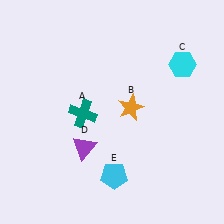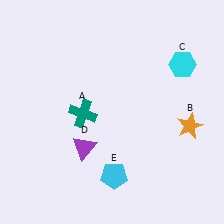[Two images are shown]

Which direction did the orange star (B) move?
The orange star (B) moved right.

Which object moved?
The orange star (B) moved right.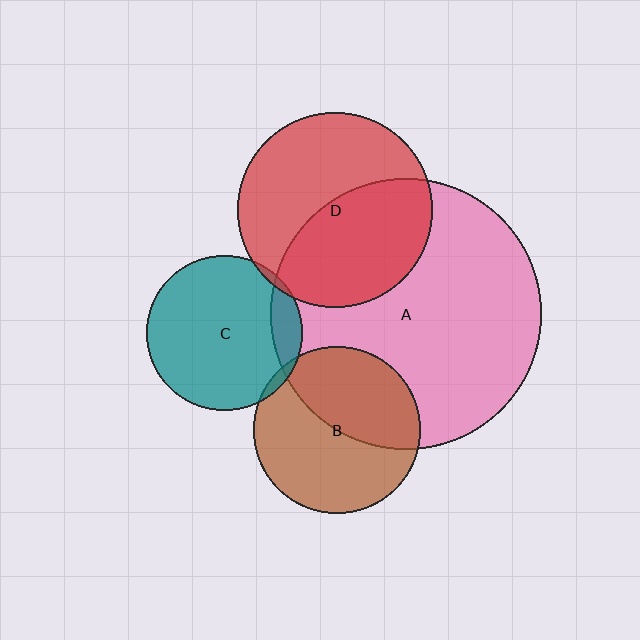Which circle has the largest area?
Circle A (pink).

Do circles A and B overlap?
Yes.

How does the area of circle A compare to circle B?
Approximately 2.6 times.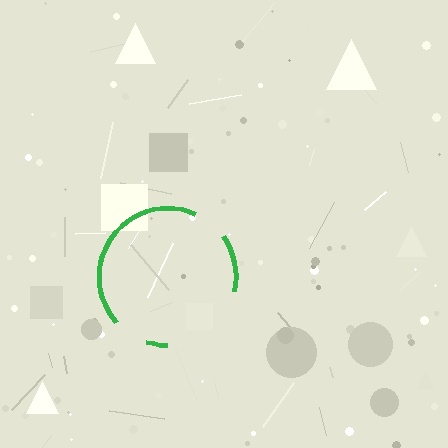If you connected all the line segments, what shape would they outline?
They would outline a circle.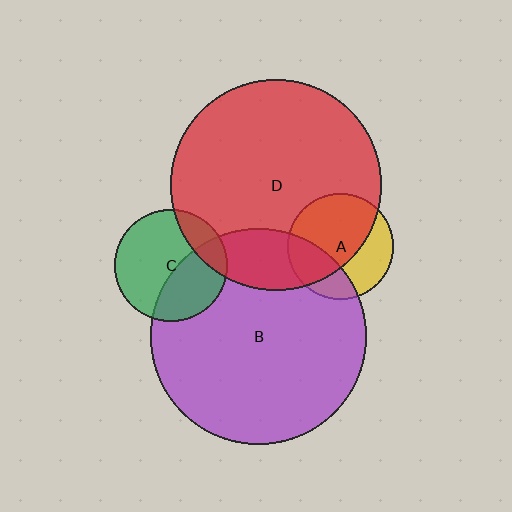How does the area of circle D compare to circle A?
Approximately 4.0 times.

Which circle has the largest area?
Circle B (purple).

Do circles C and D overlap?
Yes.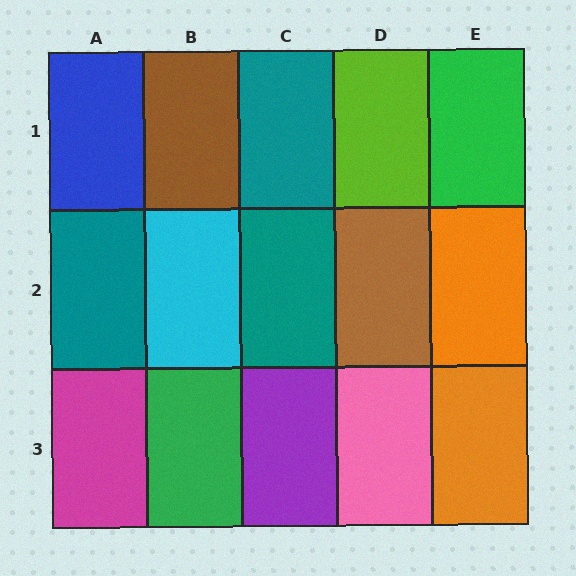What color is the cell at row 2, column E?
Orange.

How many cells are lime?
1 cell is lime.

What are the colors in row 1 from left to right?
Blue, brown, teal, lime, green.